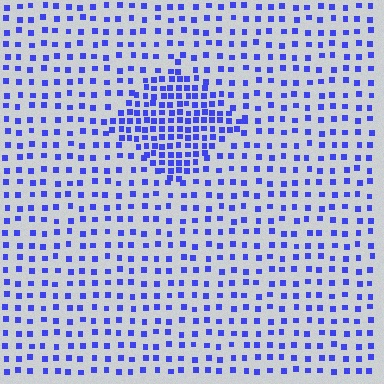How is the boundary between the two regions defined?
The boundary is defined by a change in element density (approximately 2.3x ratio). All elements are the same color, size, and shape.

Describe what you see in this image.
The image contains small blue elements arranged at two different densities. A diamond-shaped region is visible where the elements are more densely packed than the surrounding area.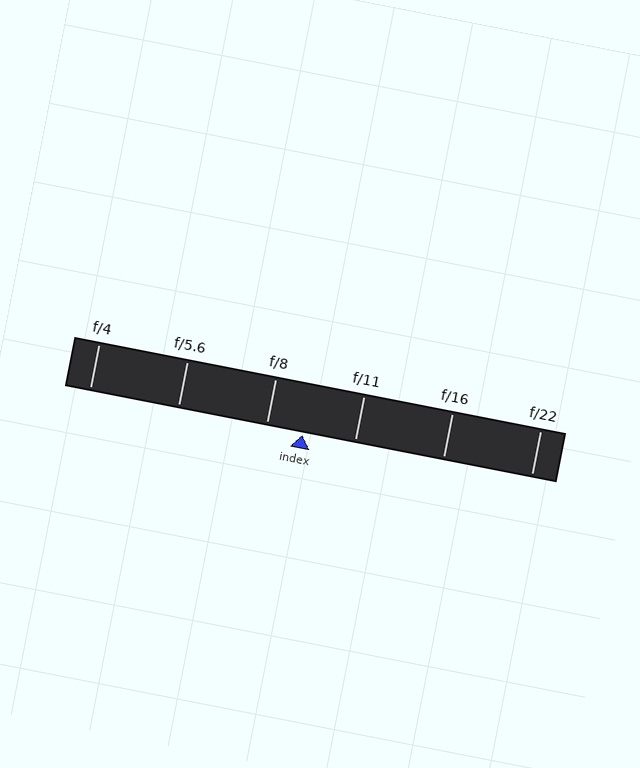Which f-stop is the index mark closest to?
The index mark is closest to f/8.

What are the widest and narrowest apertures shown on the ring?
The widest aperture shown is f/4 and the narrowest is f/22.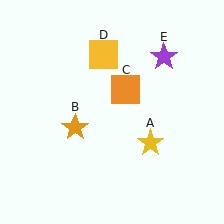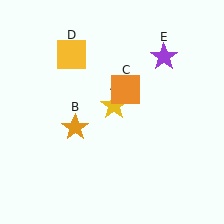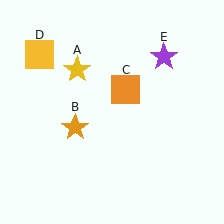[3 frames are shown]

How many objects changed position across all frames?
2 objects changed position: yellow star (object A), yellow square (object D).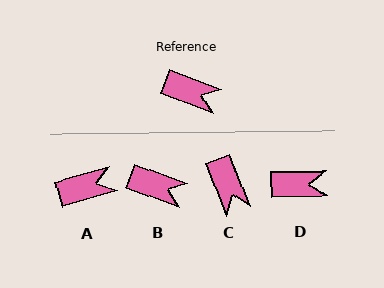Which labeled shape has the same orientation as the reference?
B.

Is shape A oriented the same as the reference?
No, it is off by about 37 degrees.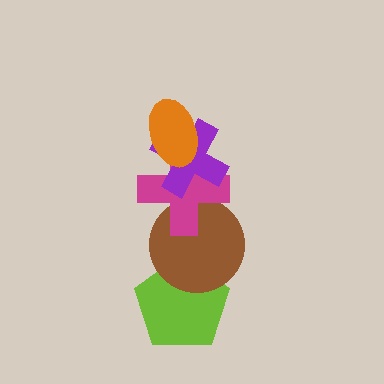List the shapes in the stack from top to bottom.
From top to bottom: the orange ellipse, the purple cross, the magenta cross, the brown circle, the lime pentagon.